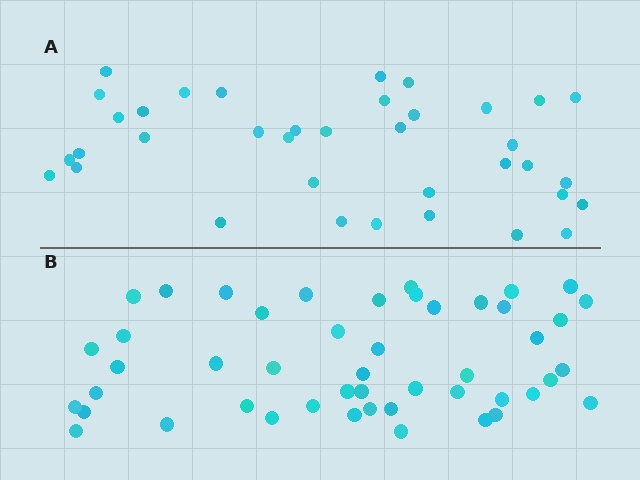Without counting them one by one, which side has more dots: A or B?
Region B (the bottom region) has more dots.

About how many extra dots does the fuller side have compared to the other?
Region B has roughly 12 or so more dots than region A.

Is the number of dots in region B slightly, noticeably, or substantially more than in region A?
Region B has noticeably more, but not dramatically so. The ratio is roughly 1.3 to 1.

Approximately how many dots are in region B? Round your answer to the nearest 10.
About 50 dots. (The exact count is 48, which rounds to 50.)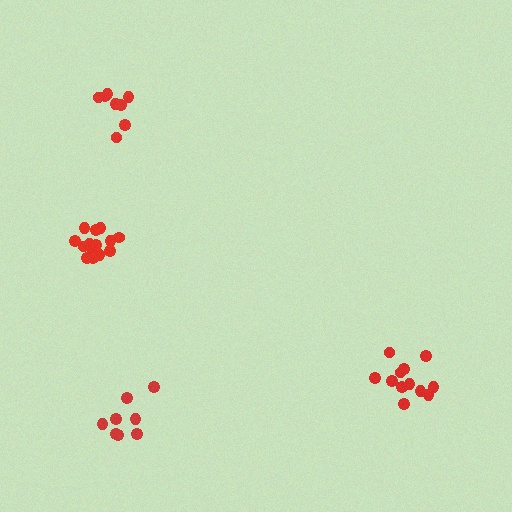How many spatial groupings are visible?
There are 4 spatial groupings.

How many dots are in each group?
Group 1: 8 dots, Group 2: 14 dots, Group 3: 12 dots, Group 4: 8 dots (42 total).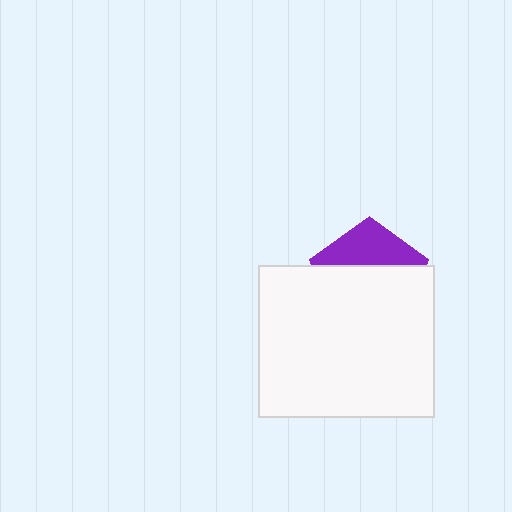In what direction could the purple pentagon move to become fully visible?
The purple pentagon could move up. That would shift it out from behind the white rectangle entirely.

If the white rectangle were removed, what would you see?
You would see the complete purple pentagon.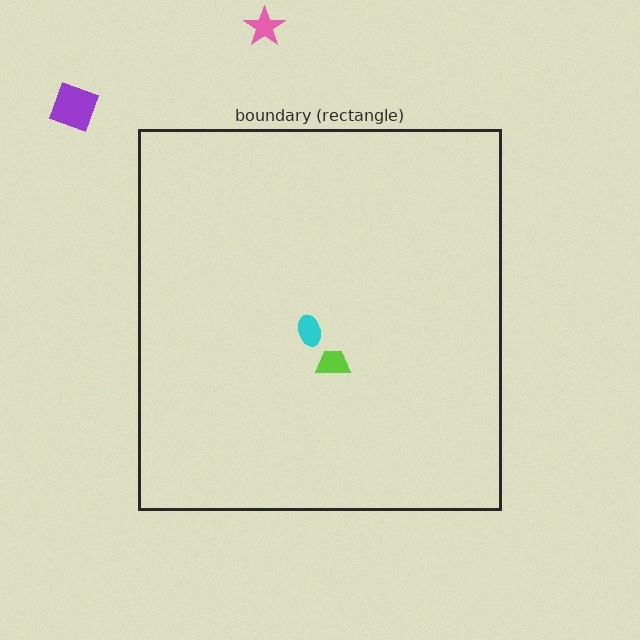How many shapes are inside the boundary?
2 inside, 2 outside.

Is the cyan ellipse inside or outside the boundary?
Inside.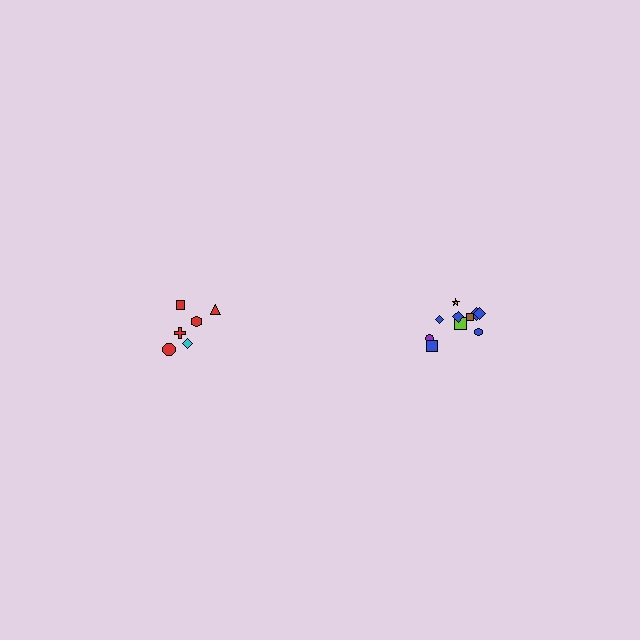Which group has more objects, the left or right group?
The right group.